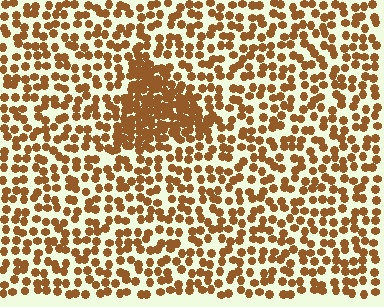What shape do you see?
I see a triangle.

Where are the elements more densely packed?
The elements are more densely packed inside the triangle boundary.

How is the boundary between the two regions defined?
The boundary is defined by a change in element density (approximately 2.3x ratio). All elements are the same color, size, and shape.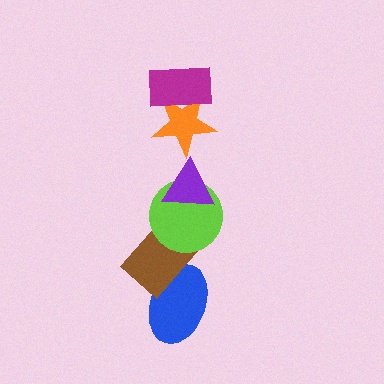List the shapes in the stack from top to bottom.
From top to bottom: the magenta rectangle, the orange star, the purple triangle, the lime circle, the brown rectangle, the blue ellipse.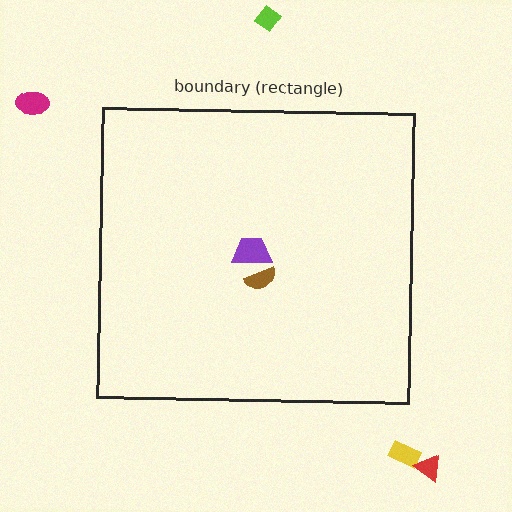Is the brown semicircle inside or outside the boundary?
Inside.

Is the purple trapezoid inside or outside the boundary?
Inside.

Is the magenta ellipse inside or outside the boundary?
Outside.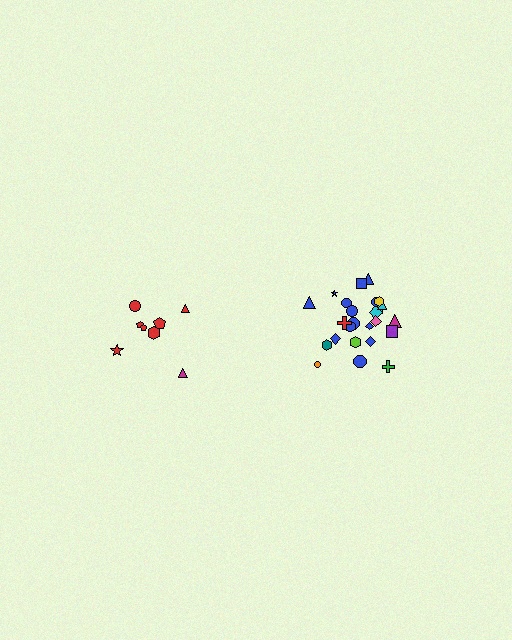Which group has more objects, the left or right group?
The right group.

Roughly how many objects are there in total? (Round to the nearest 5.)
Roughly 35 objects in total.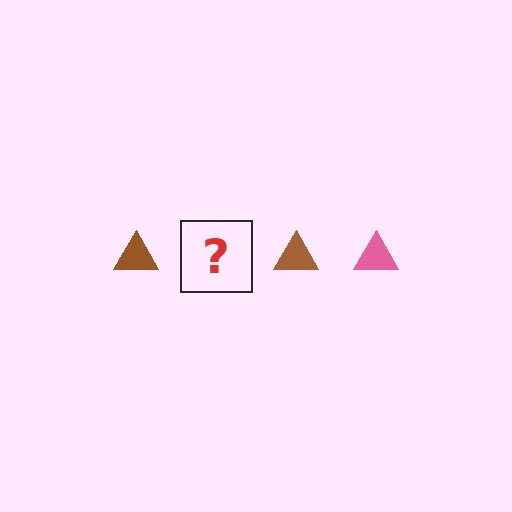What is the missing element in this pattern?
The missing element is a pink triangle.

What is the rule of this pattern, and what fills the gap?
The rule is that the pattern cycles through brown, pink triangles. The gap should be filled with a pink triangle.